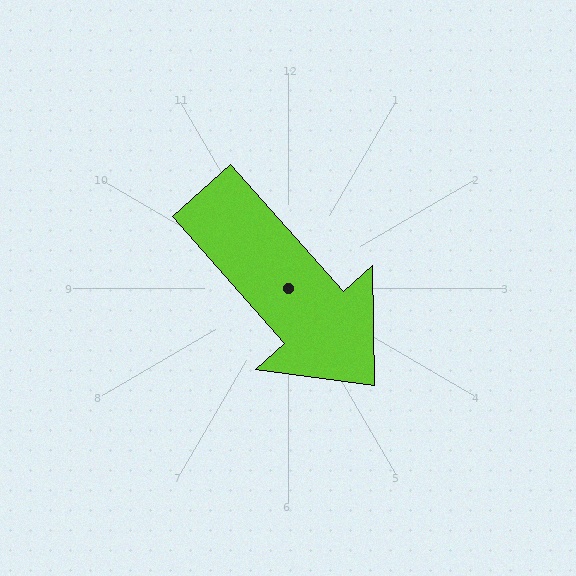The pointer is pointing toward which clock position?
Roughly 5 o'clock.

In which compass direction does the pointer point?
Southeast.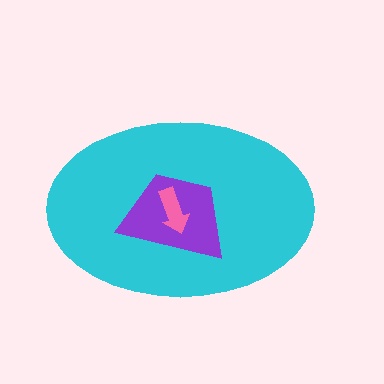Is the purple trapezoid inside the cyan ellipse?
Yes.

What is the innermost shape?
The pink arrow.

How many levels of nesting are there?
3.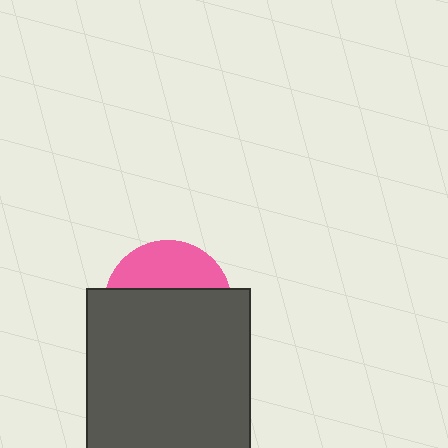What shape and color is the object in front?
The object in front is a dark gray square.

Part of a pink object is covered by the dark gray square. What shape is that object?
It is a circle.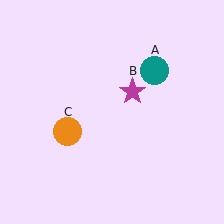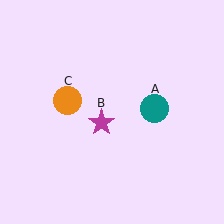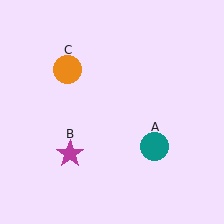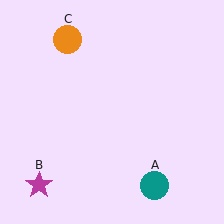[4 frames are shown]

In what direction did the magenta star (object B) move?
The magenta star (object B) moved down and to the left.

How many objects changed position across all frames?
3 objects changed position: teal circle (object A), magenta star (object B), orange circle (object C).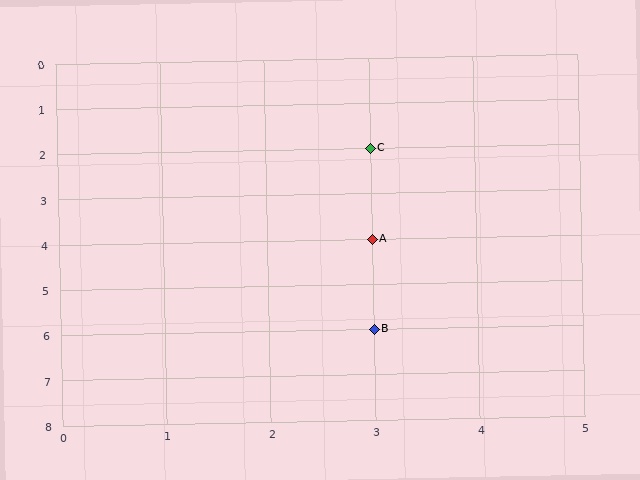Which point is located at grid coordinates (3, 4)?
Point A is at (3, 4).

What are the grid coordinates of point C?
Point C is at grid coordinates (3, 2).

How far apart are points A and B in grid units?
Points A and B are 2 rows apart.